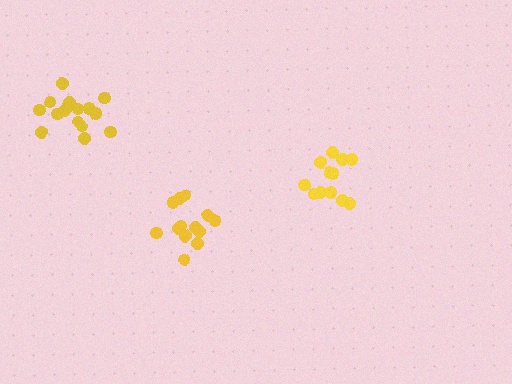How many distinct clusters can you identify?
There are 3 distinct clusters.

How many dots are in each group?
Group 1: 13 dots, Group 2: 16 dots, Group 3: 12 dots (41 total).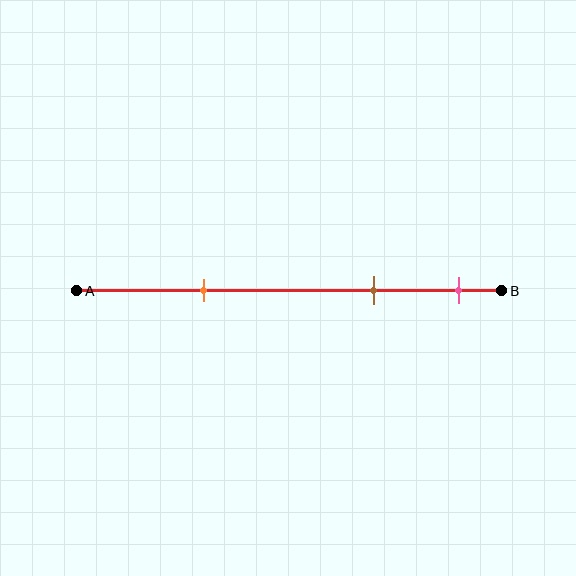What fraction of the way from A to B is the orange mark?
The orange mark is approximately 30% (0.3) of the way from A to B.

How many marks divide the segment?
There are 3 marks dividing the segment.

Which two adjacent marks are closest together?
The brown and pink marks are the closest adjacent pair.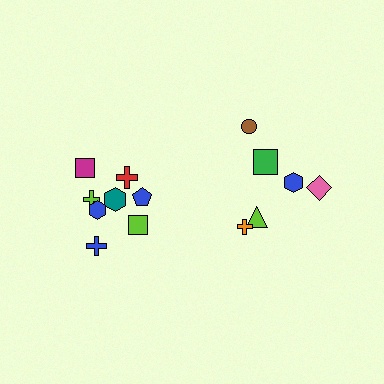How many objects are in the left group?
There are 8 objects.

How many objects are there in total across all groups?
There are 14 objects.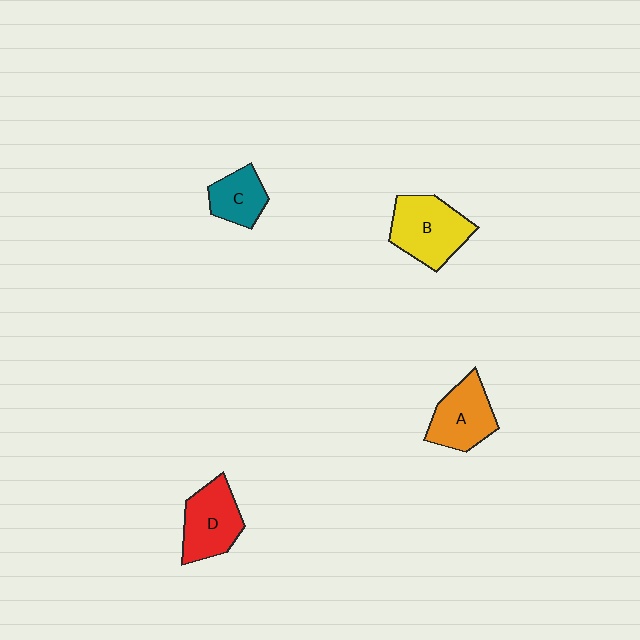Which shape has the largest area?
Shape B (yellow).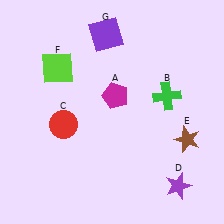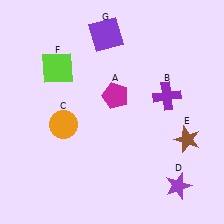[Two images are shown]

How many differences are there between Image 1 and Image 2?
There are 2 differences between the two images.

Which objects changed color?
B changed from green to purple. C changed from red to orange.